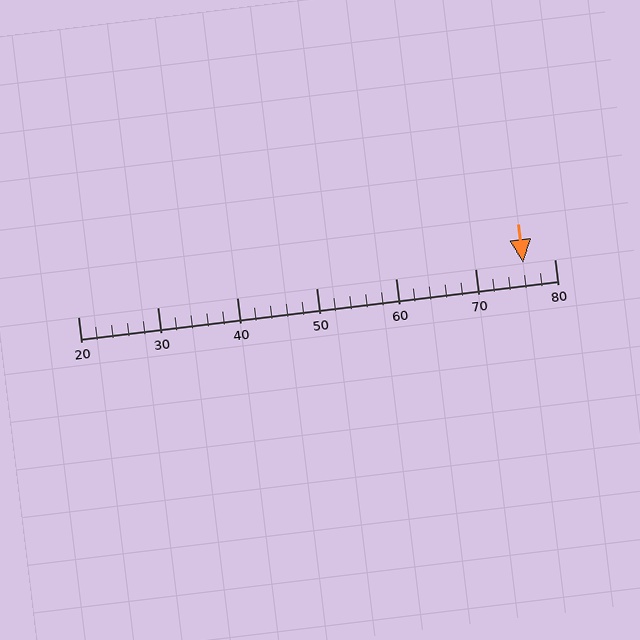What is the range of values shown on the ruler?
The ruler shows values from 20 to 80.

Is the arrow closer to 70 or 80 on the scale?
The arrow is closer to 80.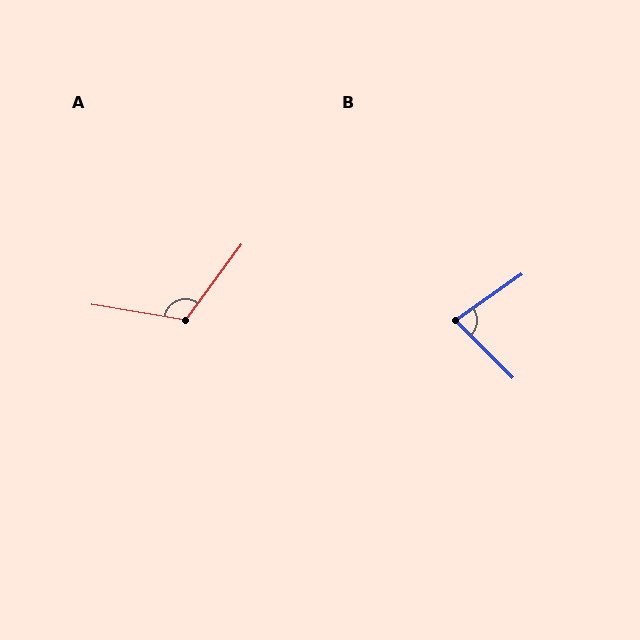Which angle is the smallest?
B, at approximately 79 degrees.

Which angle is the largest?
A, at approximately 117 degrees.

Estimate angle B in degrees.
Approximately 79 degrees.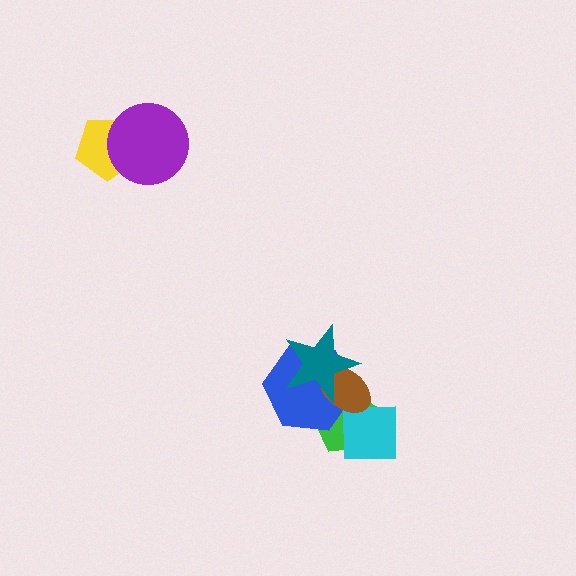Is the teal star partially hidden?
No, no other shape covers it.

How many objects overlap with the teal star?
3 objects overlap with the teal star.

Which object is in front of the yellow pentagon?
The purple circle is in front of the yellow pentagon.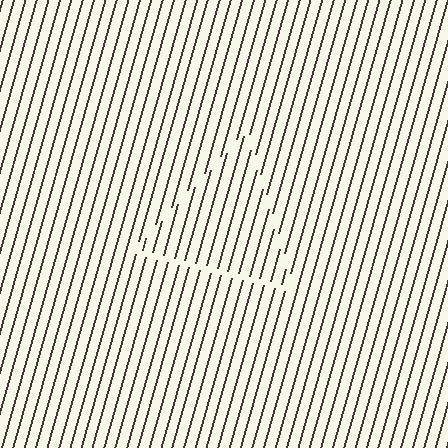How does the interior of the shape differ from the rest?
The interior of the shape contains the same grating, shifted by half a period — the contour is defined by the phase discontinuity where line-ends from the inner and outer gratings abut.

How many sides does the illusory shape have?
3 sides — the line-ends trace a triangle.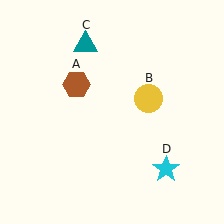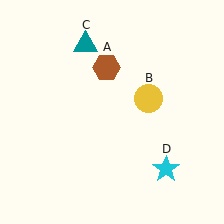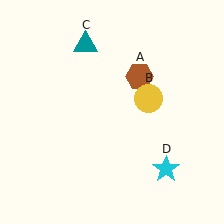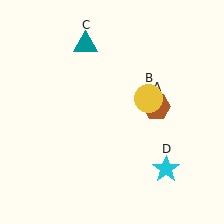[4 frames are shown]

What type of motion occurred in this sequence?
The brown hexagon (object A) rotated clockwise around the center of the scene.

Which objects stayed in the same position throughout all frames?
Yellow circle (object B) and teal triangle (object C) and cyan star (object D) remained stationary.